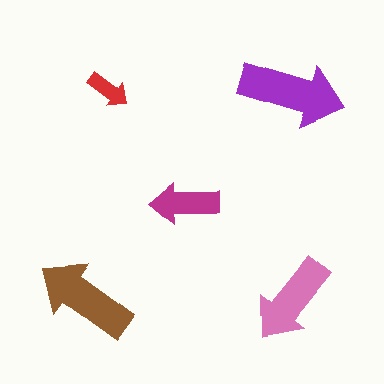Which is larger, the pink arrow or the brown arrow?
The brown one.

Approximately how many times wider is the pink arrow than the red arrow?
About 2 times wider.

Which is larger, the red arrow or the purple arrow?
The purple one.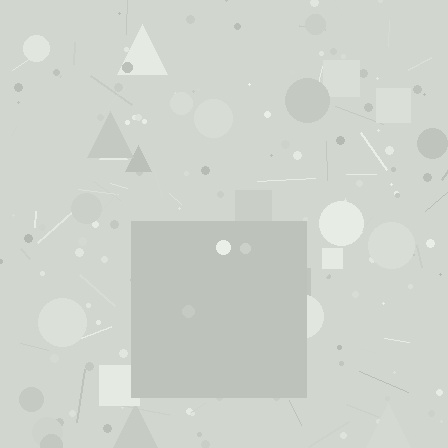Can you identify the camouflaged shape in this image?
The camouflaged shape is a square.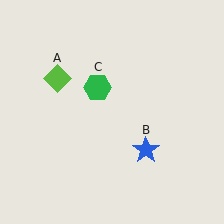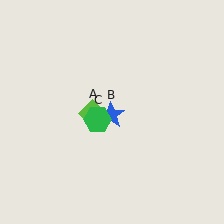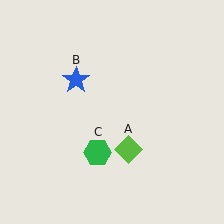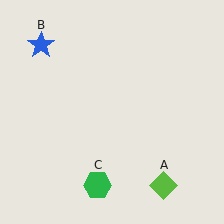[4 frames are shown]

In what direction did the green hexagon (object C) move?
The green hexagon (object C) moved down.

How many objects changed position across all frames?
3 objects changed position: lime diamond (object A), blue star (object B), green hexagon (object C).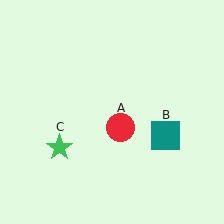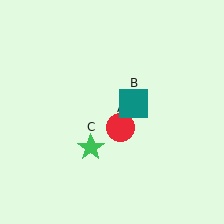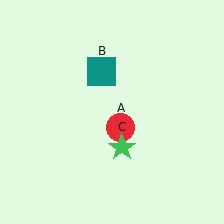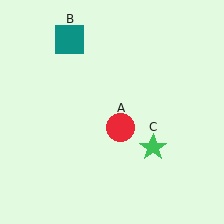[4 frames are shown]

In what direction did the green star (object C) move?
The green star (object C) moved right.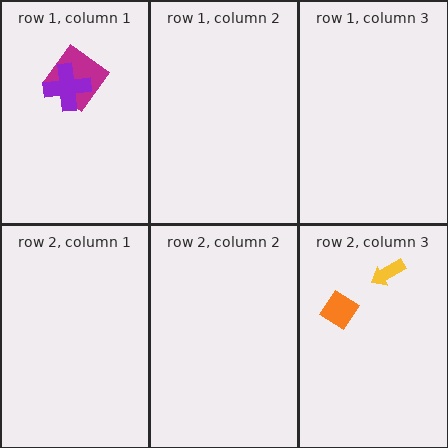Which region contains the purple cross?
The row 1, column 1 region.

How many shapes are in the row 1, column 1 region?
2.